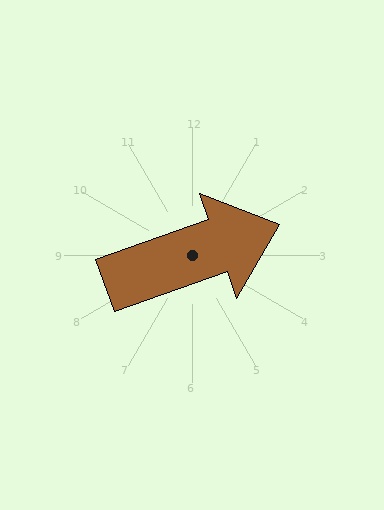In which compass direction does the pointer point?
East.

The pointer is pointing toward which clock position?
Roughly 2 o'clock.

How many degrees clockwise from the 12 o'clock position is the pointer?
Approximately 71 degrees.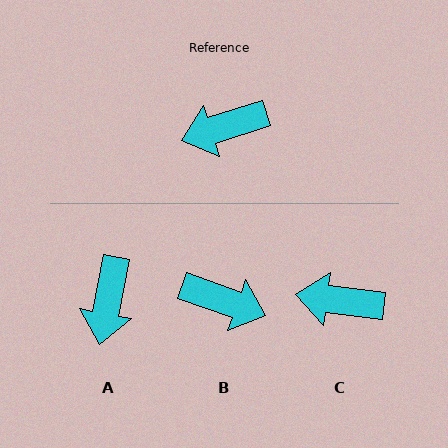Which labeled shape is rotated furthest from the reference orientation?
B, about 142 degrees away.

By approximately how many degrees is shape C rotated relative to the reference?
Approximately 25 degrees clockwise.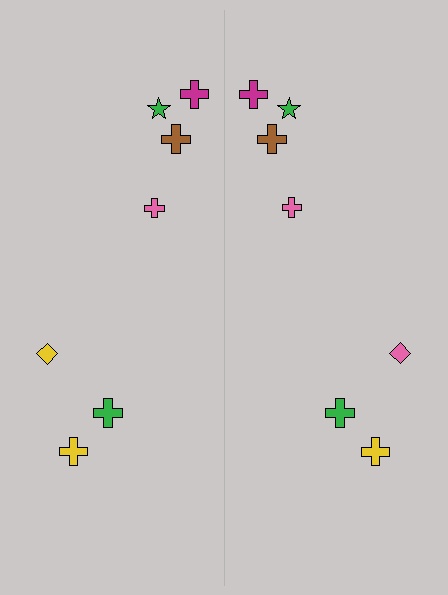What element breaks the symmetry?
The pink diamond on the right side breaks the symmetry — its mirror counterpart is yellow.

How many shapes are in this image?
There are 14 shapes in this image.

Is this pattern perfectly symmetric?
No, the pattern is not perfectly symmetric. The pink diamond on the right side breaks the symmetry — its mirror counterpart is yellow.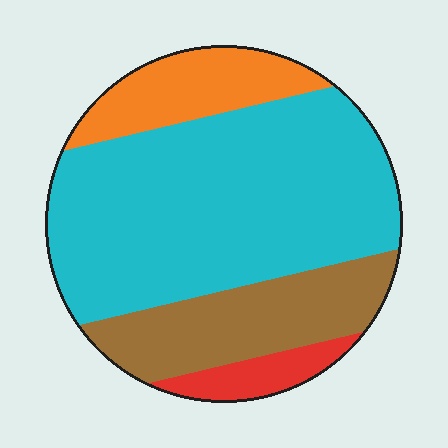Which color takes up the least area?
Red, at roughly 5%.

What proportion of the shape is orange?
Orange takes up about one eighth (1/8) of the shape.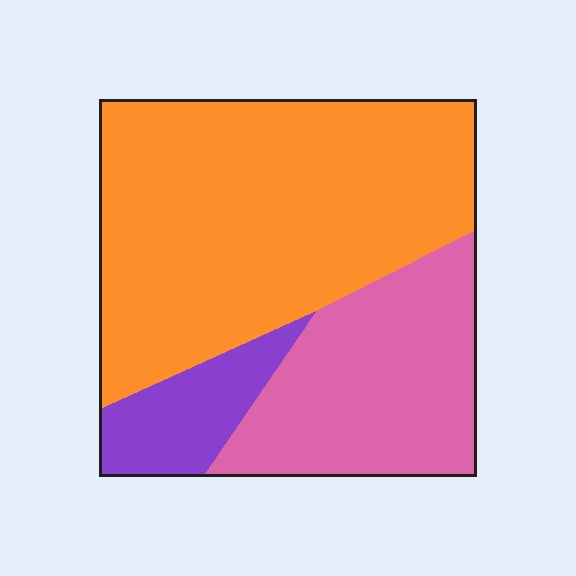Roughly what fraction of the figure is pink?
Pink takes up about one third (1/3) of the figure.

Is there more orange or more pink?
Orange.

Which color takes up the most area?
Orange, at roughly 60%.